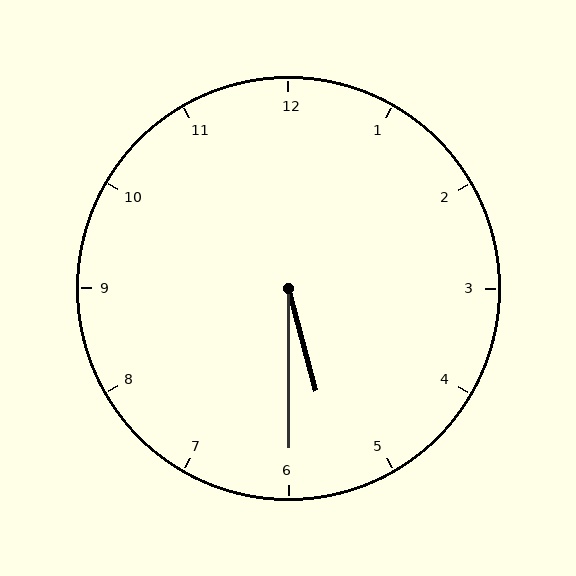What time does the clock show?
5:30.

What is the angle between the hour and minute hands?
Approximately 15 degrees.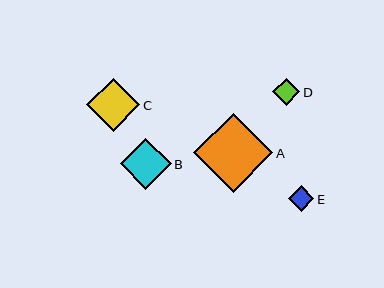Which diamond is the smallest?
Diamond E is the smallest with a size of approximately 25 pixels.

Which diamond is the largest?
Diamond A is the largest with a size of approximately 79 pixels.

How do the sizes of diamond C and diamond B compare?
Diamond C and diamond B are approximately the same size.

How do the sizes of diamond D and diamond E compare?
Diamond D and diamond E are approximately the same size.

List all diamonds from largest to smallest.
From largest to smallest: A, C, B, D, E.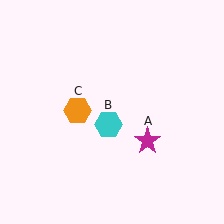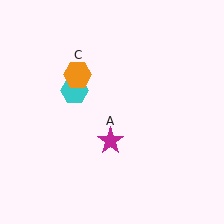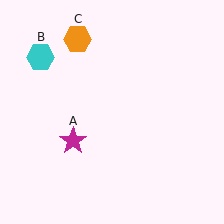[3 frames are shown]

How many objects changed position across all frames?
3 objects changed position: magenta star (object A), cyan hexagon (object B), orange hexagon (object C).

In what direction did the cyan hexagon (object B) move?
The cyan hexagon (object B) moved up and to the left.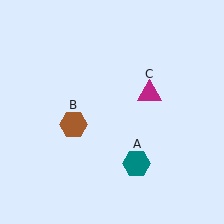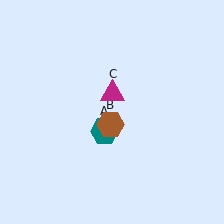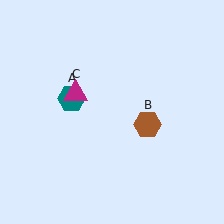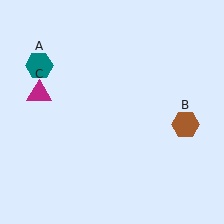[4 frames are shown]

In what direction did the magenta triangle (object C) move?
The magenta triangle (object C) moved left.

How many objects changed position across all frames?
3 objects changed position: teal hexagon (object A), brown hexagon (object B), magenta triangle (object C).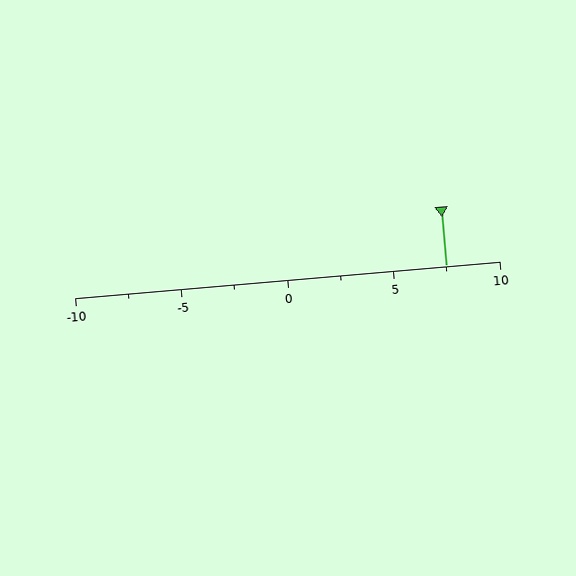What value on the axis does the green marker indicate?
The marker indicates approximately 7.5.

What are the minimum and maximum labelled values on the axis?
The axis runs from -10 to 10.